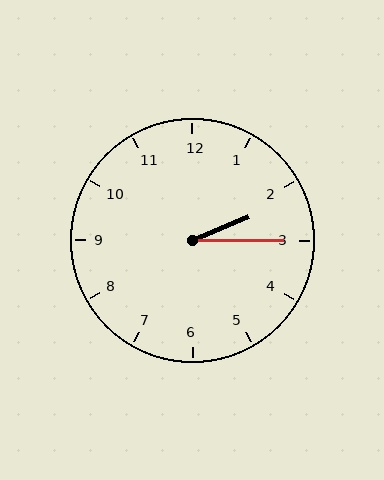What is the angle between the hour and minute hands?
Approximately 22 degrees.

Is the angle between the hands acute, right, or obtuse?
It is acute.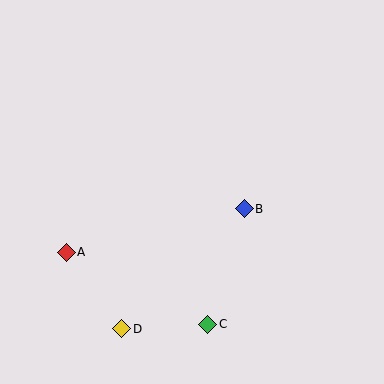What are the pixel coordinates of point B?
Point B is at (244, 209).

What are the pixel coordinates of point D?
Point D is at (122, 329).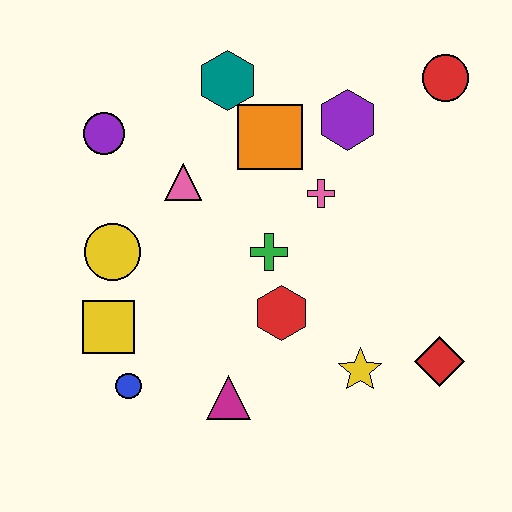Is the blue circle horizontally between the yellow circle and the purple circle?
No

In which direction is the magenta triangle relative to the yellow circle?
The magenta triangle is below the yellow circle.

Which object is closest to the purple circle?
The pink triangle is closest to the purple circle.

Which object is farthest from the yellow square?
The red circle is farthest from the yellow square.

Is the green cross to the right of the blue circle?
Yes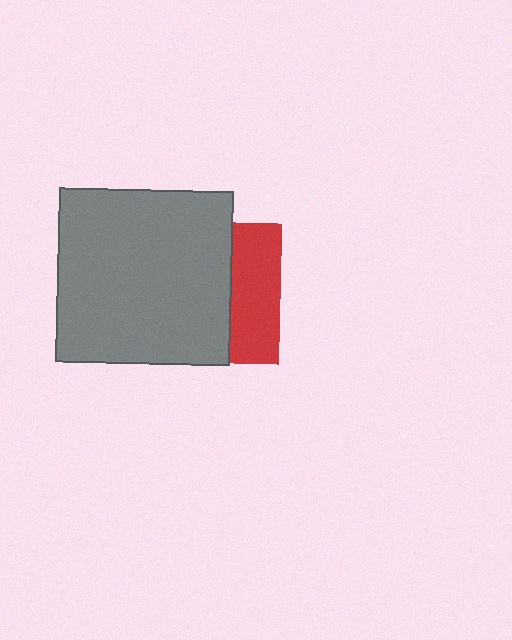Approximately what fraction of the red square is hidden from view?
Roughly 66% of the red square is hidden behind the gray square.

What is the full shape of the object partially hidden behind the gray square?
The partially hidden object is a red square.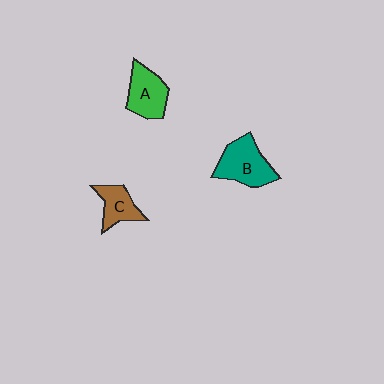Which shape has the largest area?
Shape B (teal).